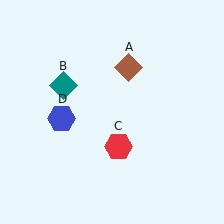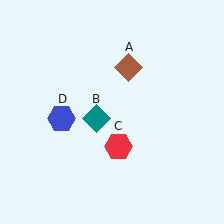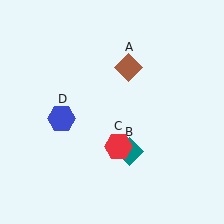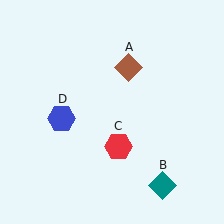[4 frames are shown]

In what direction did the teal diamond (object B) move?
The teal diamond (object B) moved down and to the right.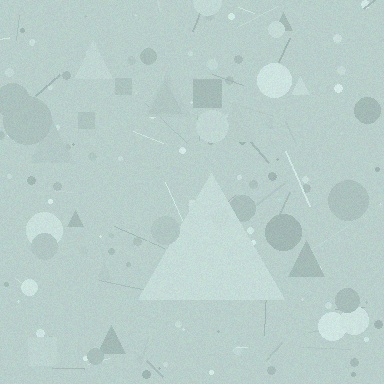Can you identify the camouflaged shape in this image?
The camouflaged shape is a triangle.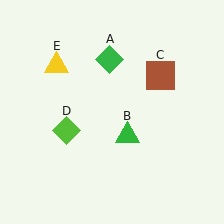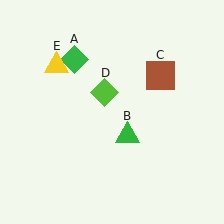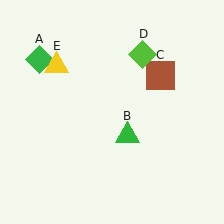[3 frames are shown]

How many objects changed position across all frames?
2 objects changed position: green diamond (object A), lime diamond (object D).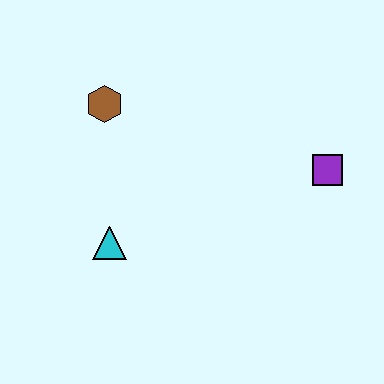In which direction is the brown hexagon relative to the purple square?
The brown hexagon is to the left of the purple square.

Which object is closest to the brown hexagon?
The cyan triangle is closest to the brown hexagon.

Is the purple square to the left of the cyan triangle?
No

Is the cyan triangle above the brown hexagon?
No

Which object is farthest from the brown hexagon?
The purple square is farthest from the brown hexagon.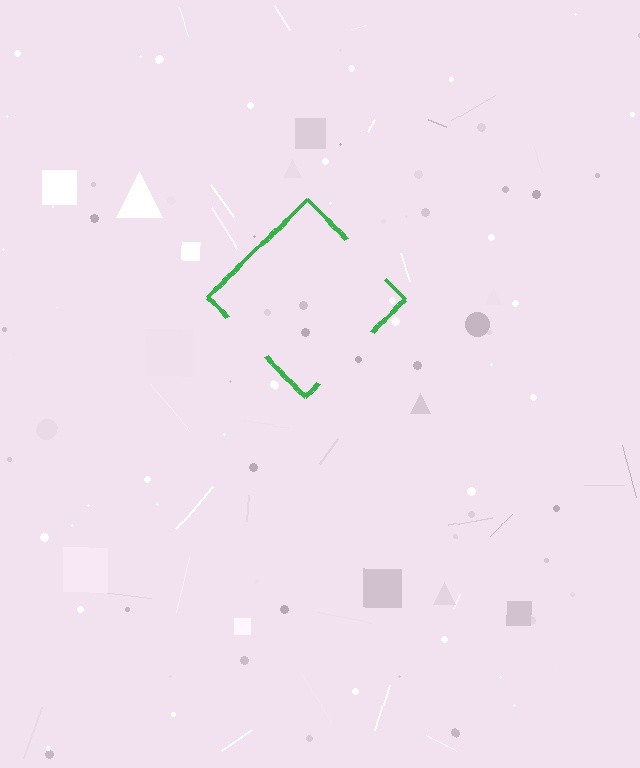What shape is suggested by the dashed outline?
The dashed outline suggests a diamond.